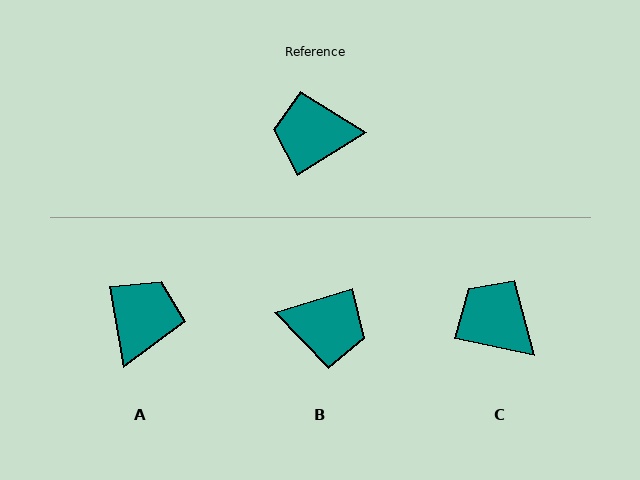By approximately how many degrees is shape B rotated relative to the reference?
Approximately 166 degrees counter-clockwise.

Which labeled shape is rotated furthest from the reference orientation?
B, about 166 degrees away.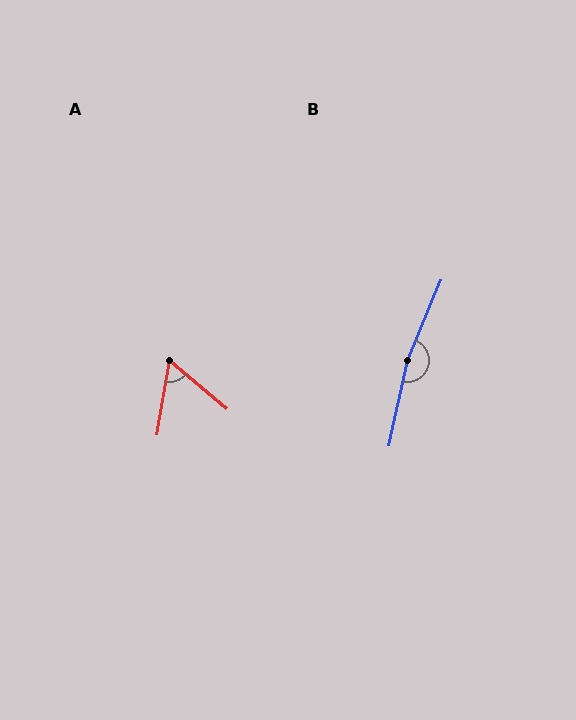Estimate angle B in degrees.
Approximately 169 degrees.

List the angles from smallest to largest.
A (59°), B (169°).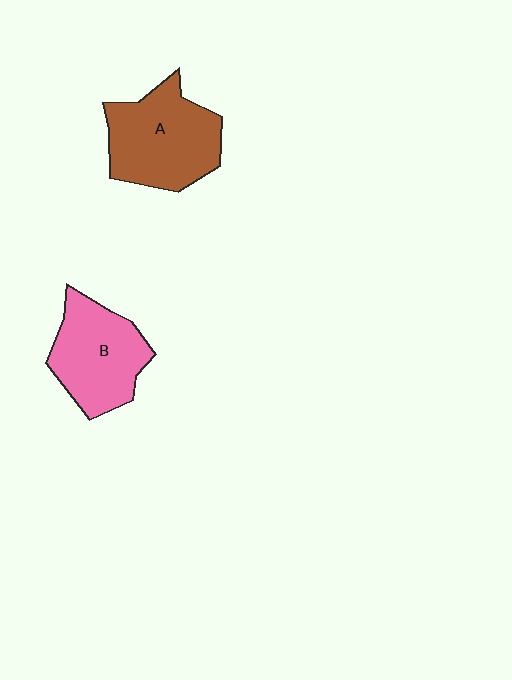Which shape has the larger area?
Shape A (brown).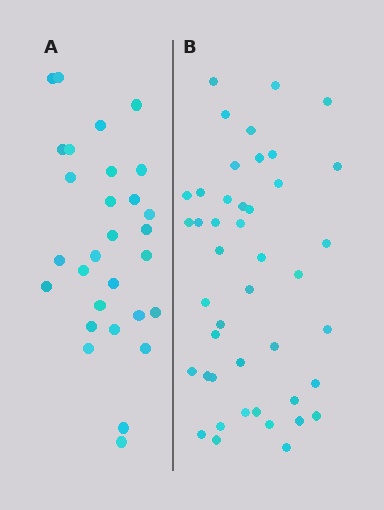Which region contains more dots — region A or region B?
Region B (the right region) has more dots.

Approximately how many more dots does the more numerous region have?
Region B has approximately 15 more dots than region A.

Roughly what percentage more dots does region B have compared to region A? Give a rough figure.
About 50% more.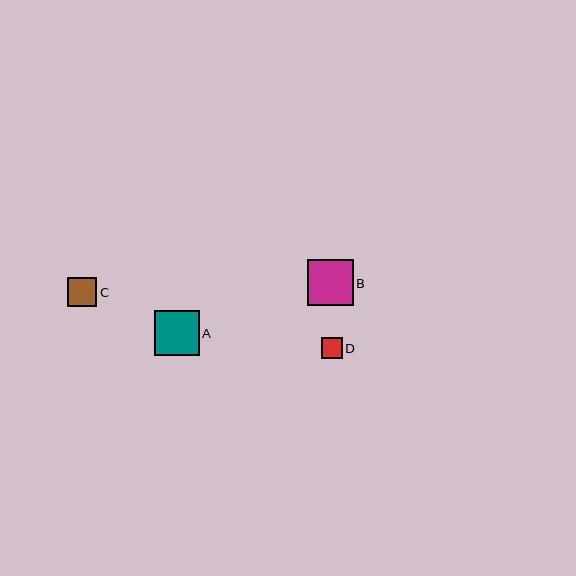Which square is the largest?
Square B is the largest with a size of approximately 45 pixels.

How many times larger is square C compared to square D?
Square C is approximately 1.4 times the size of square D.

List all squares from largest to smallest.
From largest to smallest: B, A, C, D.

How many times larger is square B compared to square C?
Square B is approximately 1.6 times the size of square C.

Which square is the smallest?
Square D is the smallest with a size of approximately 21 pixels.